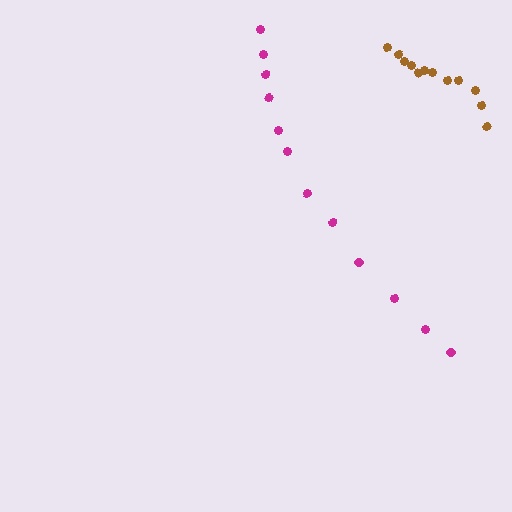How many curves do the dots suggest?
There are 2 distinct paths.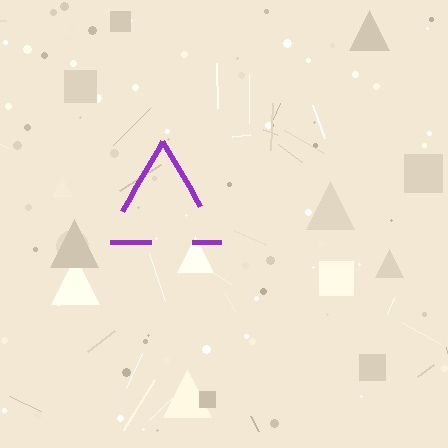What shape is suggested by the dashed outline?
The dashed outline suggests a triangle.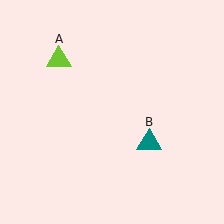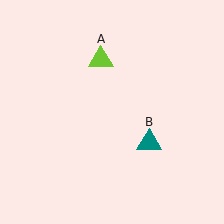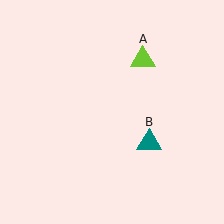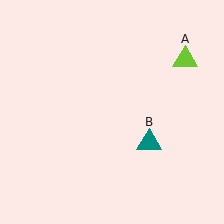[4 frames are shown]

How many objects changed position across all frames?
1 object changed position: lime triangle (object A).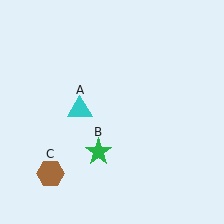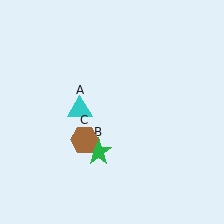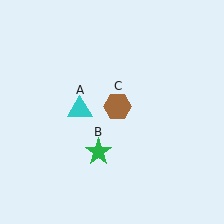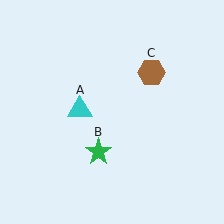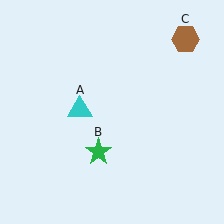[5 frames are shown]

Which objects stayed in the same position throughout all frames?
Cyan triangle (object A) and green star (object B) remained stationary.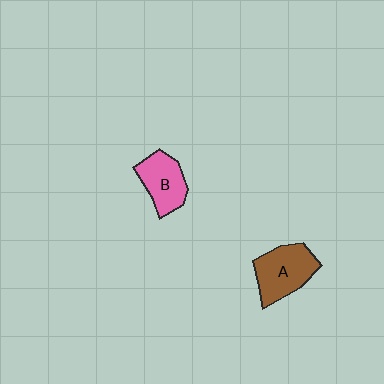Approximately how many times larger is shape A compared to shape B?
Approximately 1.2 times.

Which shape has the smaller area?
Shape B (pink).